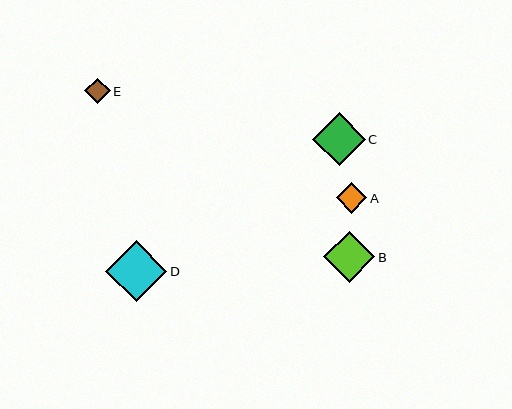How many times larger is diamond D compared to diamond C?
Diamond D is approximately 1.2 times the size of diamond C.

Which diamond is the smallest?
Diamond E is the smallest with a size of approximately 25 pixels.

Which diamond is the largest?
Diamond D is the largest with a size of approximately 61 pixels.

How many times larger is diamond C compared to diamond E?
Diamond C is approximately 2.1 times the size of diamond E.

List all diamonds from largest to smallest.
From largest to smallest: D, C, B, A, E.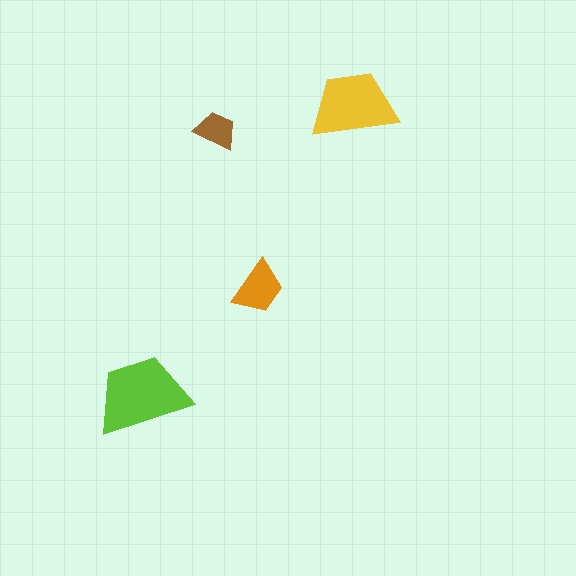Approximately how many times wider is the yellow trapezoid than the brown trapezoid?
About 2 times wider.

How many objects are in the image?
There are 4 objects in the image.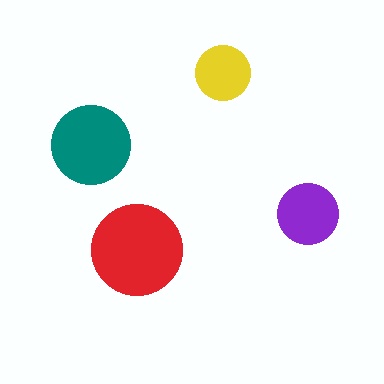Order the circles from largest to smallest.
the red one, the teal one, the purple one, the yellow one.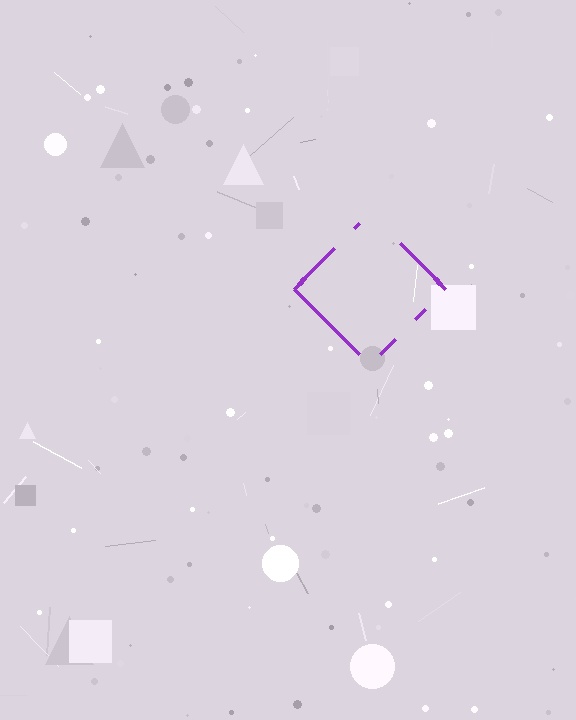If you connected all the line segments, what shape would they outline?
They would outline a diamond.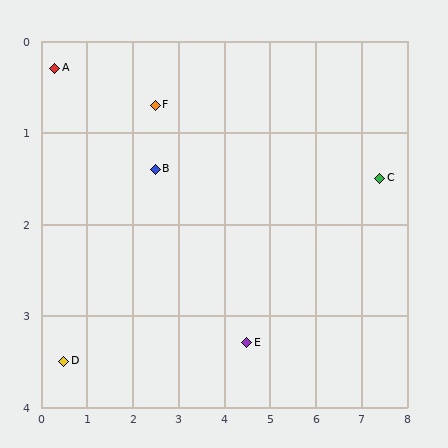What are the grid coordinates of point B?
Point B is at approximately (2.5, 1.4).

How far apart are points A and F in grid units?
Points A and F are about 2.2 grid units apart.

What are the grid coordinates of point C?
Point C is at approximately (7.4, 1.5).